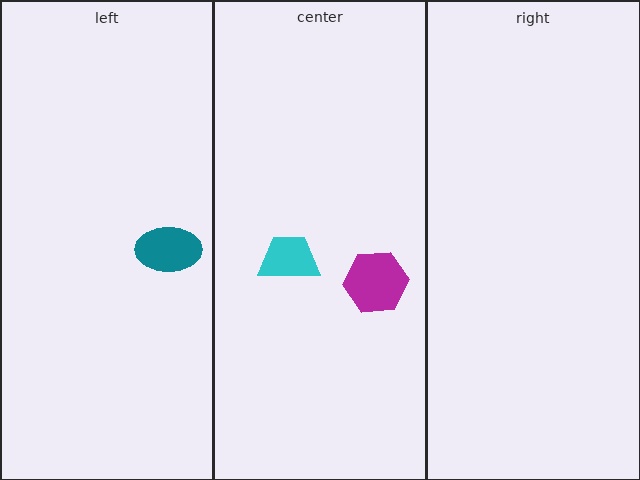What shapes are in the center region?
The cyan trapezoid, the magenta hexagon.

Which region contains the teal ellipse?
The left region.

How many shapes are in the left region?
1.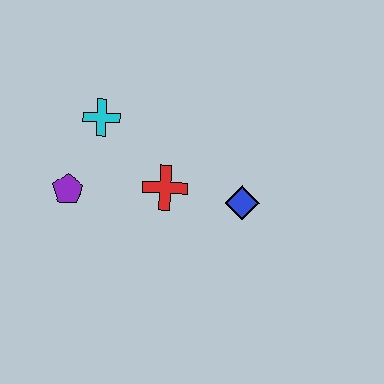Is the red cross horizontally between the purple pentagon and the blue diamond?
Yes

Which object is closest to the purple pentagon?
The cyan cross is closest to the purple pentagon.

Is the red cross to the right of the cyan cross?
Yes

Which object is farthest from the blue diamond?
The purple pentagon is farthest from the blue diamond.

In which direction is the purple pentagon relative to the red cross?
The purple pentagon is to the left of the red cross.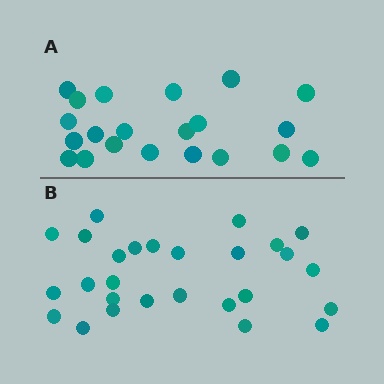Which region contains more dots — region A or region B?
Region B (the bottom region) has more dots.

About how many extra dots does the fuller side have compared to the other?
Region B has about 6 more dots than region A.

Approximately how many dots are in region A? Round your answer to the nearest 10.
About 20 dots. (The exact count is 21, which rounds to 20.)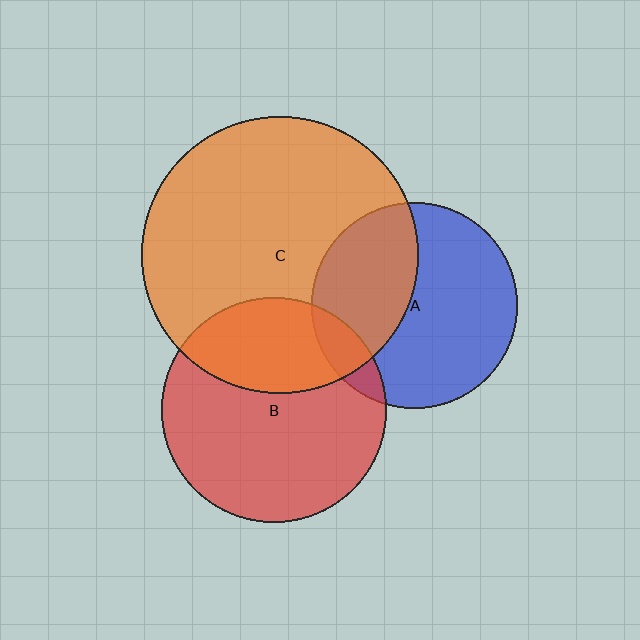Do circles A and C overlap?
Yes.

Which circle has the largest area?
Circle C (orange).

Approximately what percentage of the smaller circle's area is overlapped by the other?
Approximately 40%.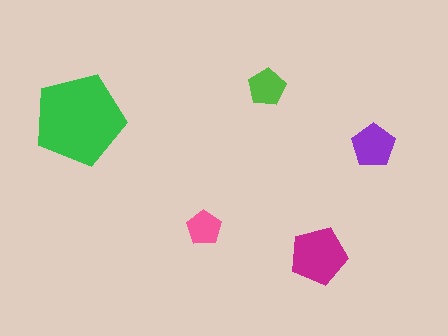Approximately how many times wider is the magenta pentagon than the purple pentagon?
About 1.5 times wider.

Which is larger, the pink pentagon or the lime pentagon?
The lime one.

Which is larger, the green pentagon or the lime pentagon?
The green one.